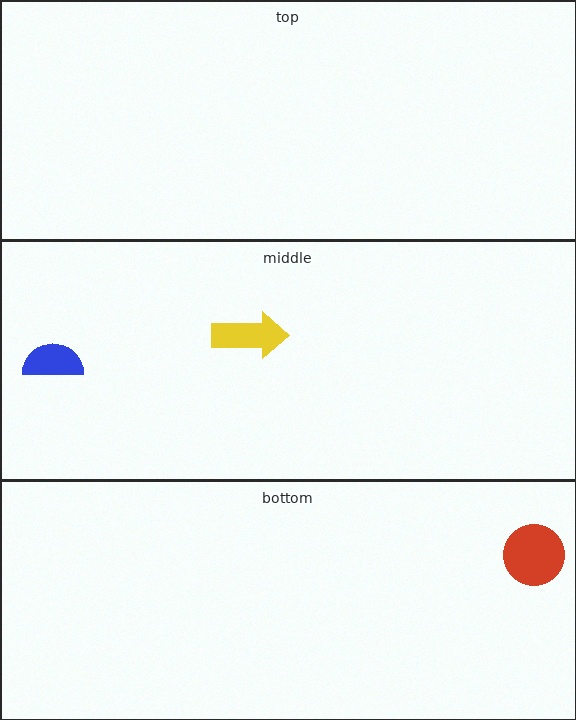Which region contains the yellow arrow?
The middle region.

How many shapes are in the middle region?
2.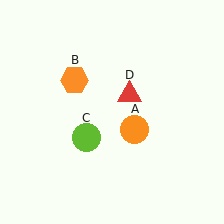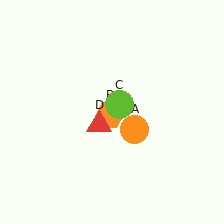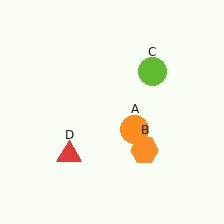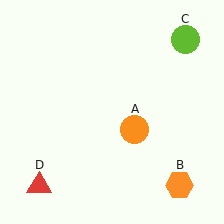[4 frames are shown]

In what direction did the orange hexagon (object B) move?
The orange hexagon (object B) moved down and to the right.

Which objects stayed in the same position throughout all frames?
Orange circle (object A) remained stationary.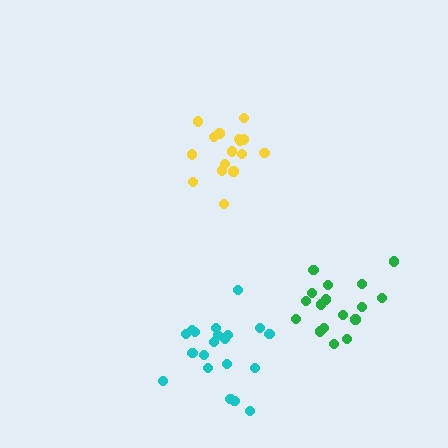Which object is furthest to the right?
The green cluster is rightmost.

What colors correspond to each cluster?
The clusters are colored: yellow, cyan, green.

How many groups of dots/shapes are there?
There are 3 groups.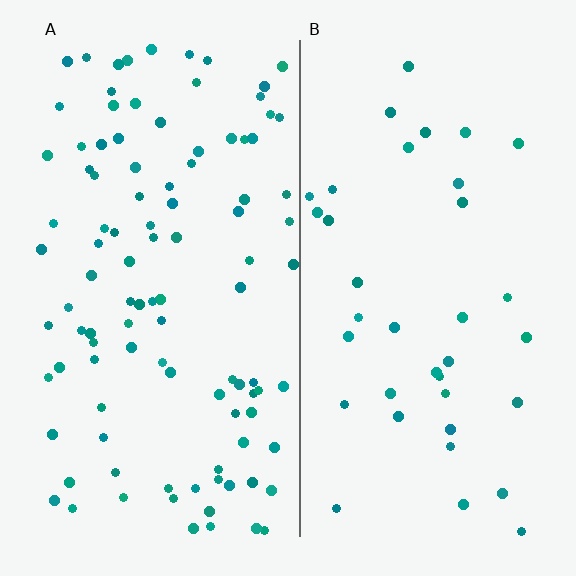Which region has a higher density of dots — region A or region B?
A (the left).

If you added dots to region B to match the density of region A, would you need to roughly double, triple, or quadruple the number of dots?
Approximately triple.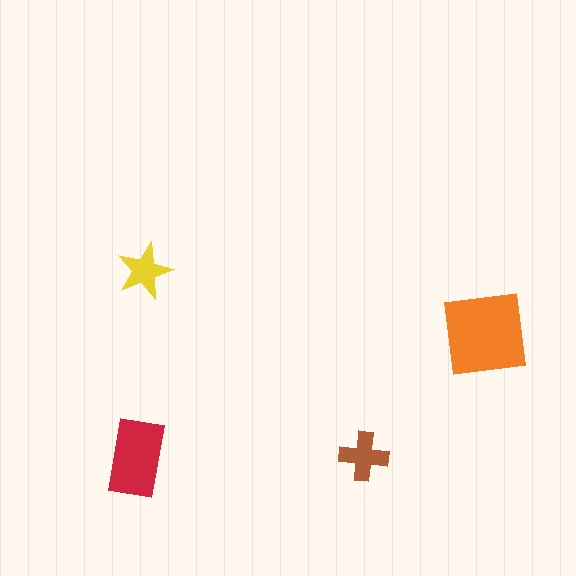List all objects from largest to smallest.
The orange square, the red rectangle, the brown cross, the yellow star.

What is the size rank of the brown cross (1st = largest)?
3rd.